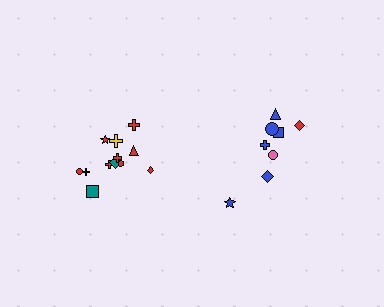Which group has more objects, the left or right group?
The left group.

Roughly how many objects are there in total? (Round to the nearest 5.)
Roughly 20 objects in total.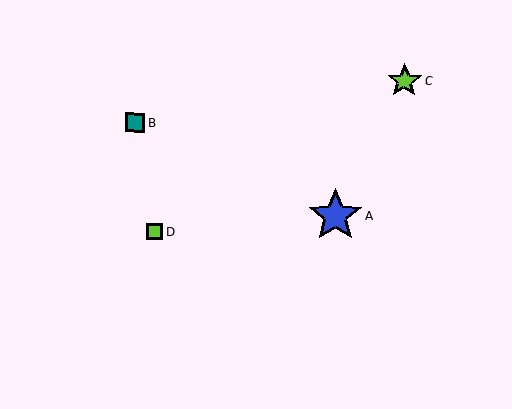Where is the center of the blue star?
The center of the blue star is at (335, 216).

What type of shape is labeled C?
Shape C is a lime star.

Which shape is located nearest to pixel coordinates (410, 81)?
The lime star (labeled C) at (405, 80) is nearest to that location.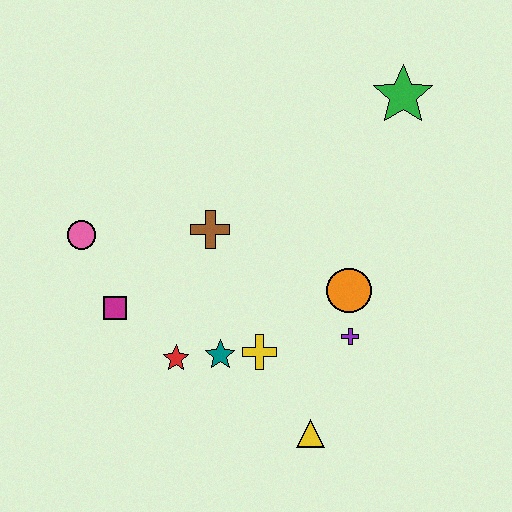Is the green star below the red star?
No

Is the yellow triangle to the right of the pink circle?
Yes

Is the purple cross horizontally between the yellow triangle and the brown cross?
No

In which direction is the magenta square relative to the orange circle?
The magenta square is to the left of the orange circle.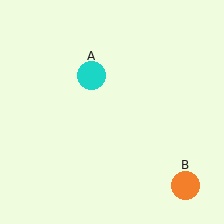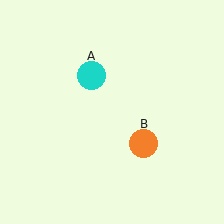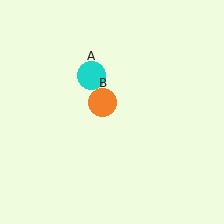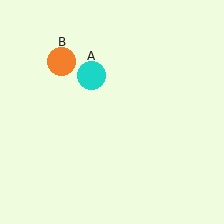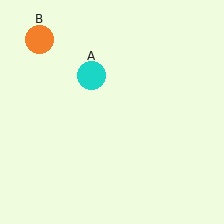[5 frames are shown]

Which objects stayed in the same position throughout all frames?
Cyan circle (object A) remained stationary.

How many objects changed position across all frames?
1 object changed position: orange circle (object B).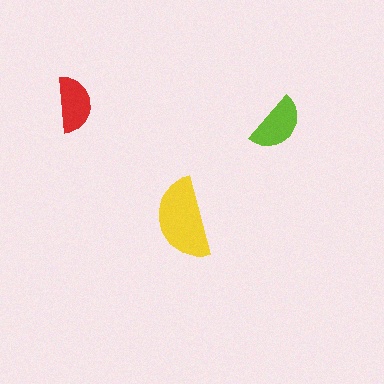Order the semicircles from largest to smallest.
the yellow one, the lime one, the red one.